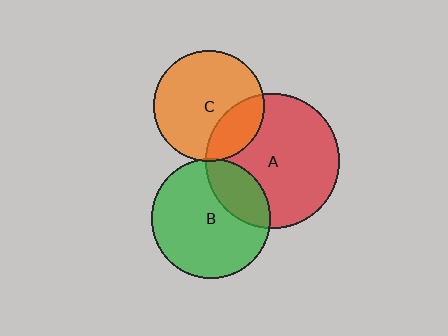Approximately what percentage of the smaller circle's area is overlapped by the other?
Approximately 25%.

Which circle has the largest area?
Circle A (red).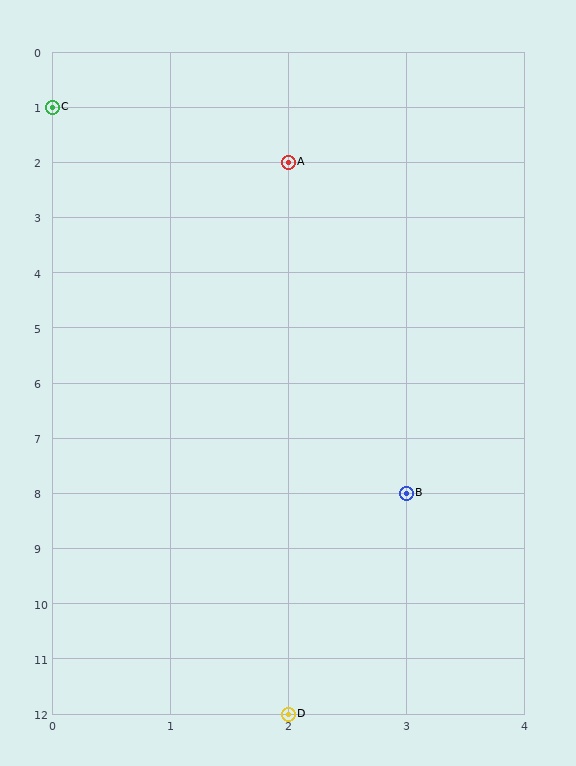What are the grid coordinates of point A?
Point A is at grid coordinates (2, 2).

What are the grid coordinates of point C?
Point C is at grid coordinates (0, 1).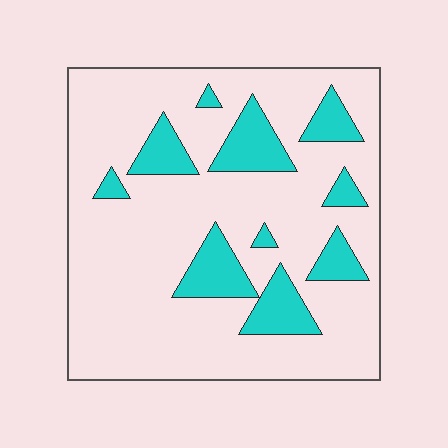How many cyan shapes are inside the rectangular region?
10.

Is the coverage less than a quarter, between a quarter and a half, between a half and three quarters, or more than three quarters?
Less than a quarter.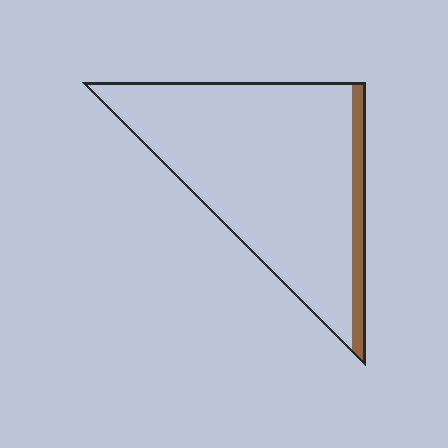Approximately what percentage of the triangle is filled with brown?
Approximately 10%.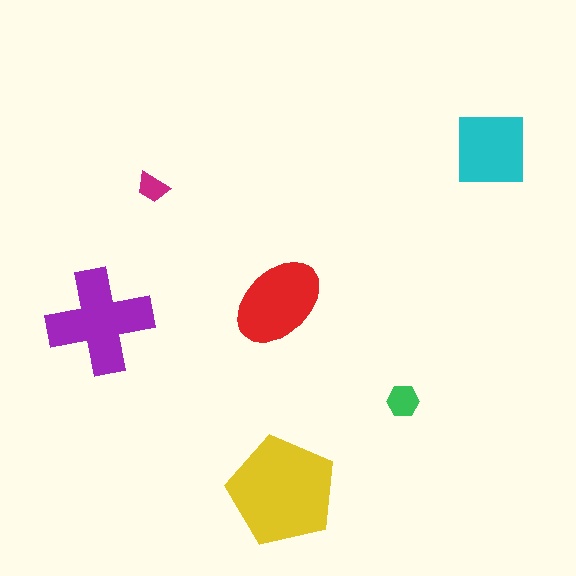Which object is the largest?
The yellow pentagon.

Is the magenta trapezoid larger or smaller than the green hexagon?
Smaller.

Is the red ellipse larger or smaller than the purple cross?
Smaller.